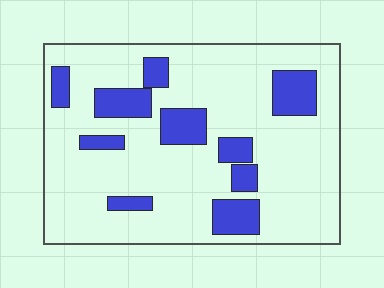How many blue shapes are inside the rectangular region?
10.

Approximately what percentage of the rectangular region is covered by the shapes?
Approximately 20%.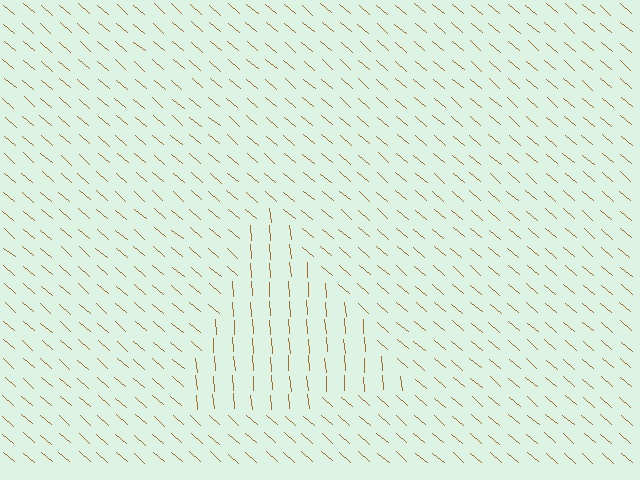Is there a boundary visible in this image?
Yes, there is a texture boundary formed by a change in line orientation.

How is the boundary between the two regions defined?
The boundary is defined purely by a change in line orientation (approximately 45 degrees difference). All lines are the same color and thickness.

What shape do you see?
I see a triangle.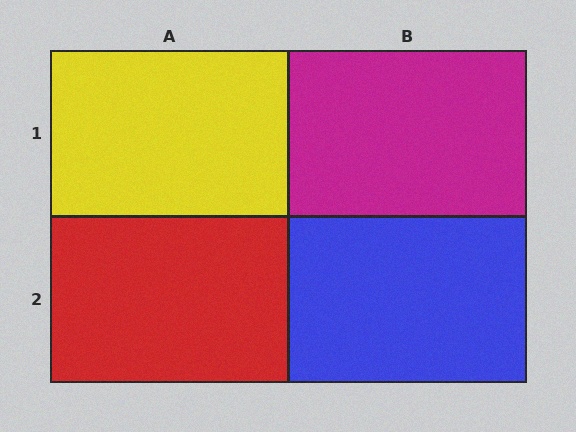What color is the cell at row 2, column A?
Red.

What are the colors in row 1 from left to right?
Yellow, magenta.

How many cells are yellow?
1 cell is yellow.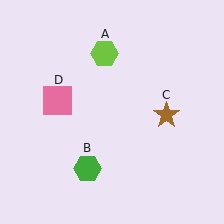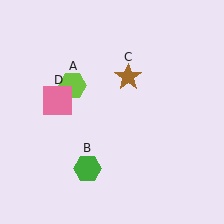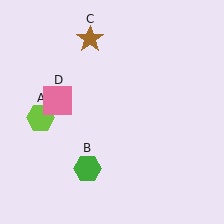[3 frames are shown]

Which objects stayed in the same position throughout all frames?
Green hexagon (object B) and pink square (object D) remained stationary.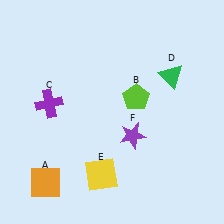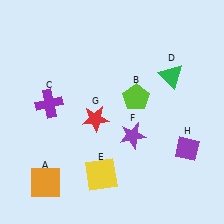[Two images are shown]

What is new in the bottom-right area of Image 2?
A purple diamond (H) was added in the bottom-right area of Image 2.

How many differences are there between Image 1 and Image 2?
There are 2 differences between the two images.